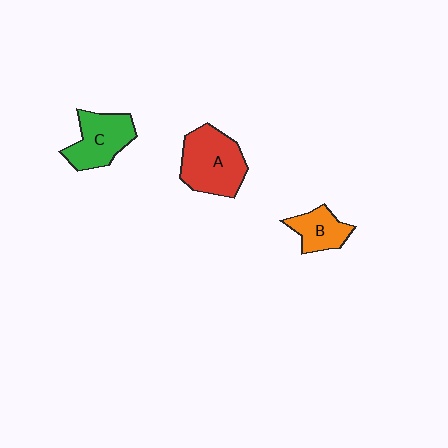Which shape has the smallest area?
Shape B (orange).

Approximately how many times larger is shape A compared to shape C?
Approximately 1.3 times.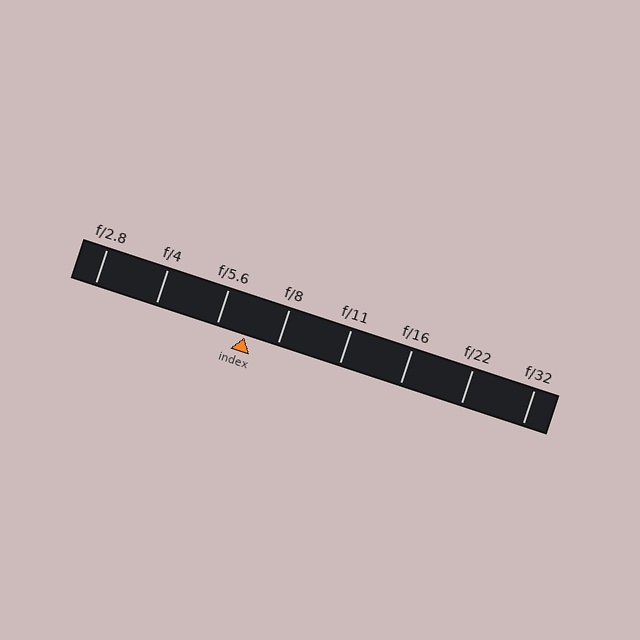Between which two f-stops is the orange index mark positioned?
The index mark is between f/5.6 and f/8.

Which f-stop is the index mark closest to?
The index mark is closest to f/5.6.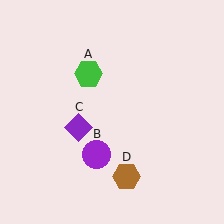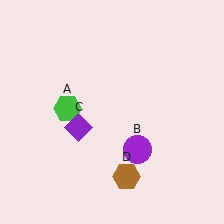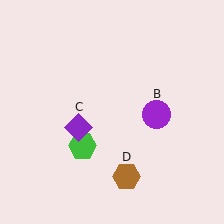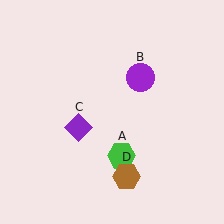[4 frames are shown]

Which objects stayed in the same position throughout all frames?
Purple diamond (object C) and brown hexagon (object D) remained stationary.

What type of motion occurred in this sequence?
The green hexagon (object A), purple circle (object B) rotated counterclockwise around the center of the scene.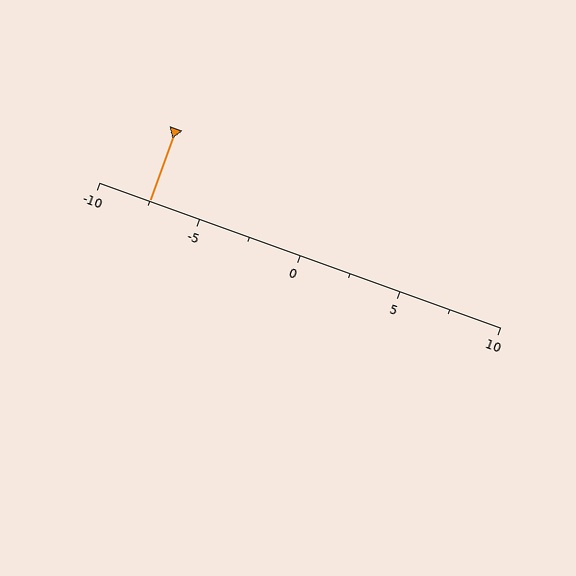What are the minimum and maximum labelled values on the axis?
The axis runs from -10 to 10.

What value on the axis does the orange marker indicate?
The marker indicates approximately -7.5.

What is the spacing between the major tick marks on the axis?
The major ticks are spaced 5 apart.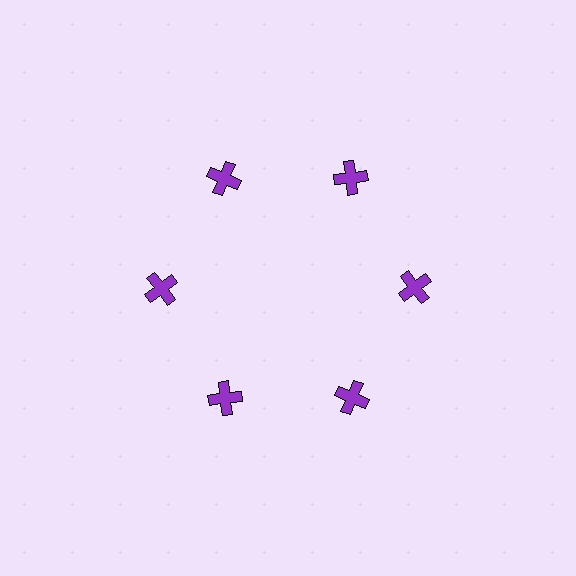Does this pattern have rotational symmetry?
Yes, this pattern has 6-fold rotational symmetry. It looks the same after rotating 60 degrees around the center.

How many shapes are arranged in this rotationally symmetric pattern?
There are 6 shapes, arranged in 6 groups of 1.